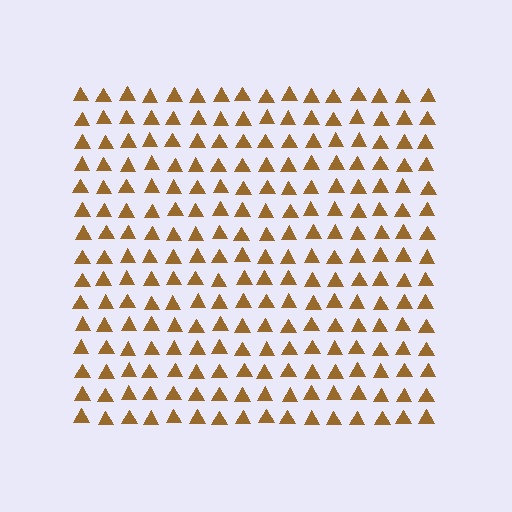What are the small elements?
The small elements are triangles.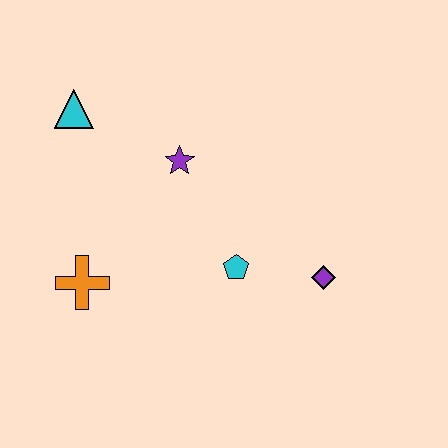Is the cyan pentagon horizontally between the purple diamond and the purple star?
Yes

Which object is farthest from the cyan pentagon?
The cyan triangle is farthest from the cyan pentagon.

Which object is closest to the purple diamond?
The cyan pentagon is closest to the purple diamond.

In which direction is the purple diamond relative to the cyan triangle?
The purple diamond is to the right of the cyan triangle.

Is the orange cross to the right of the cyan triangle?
Yes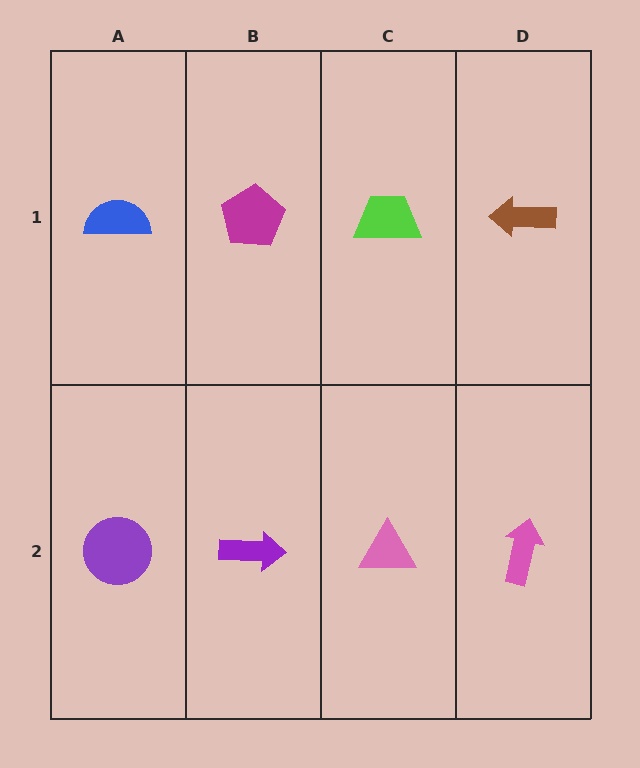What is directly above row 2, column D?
A brown arrow.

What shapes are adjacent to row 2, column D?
A brown arrow (row 1, column D), a pink triangle (row 2, column C).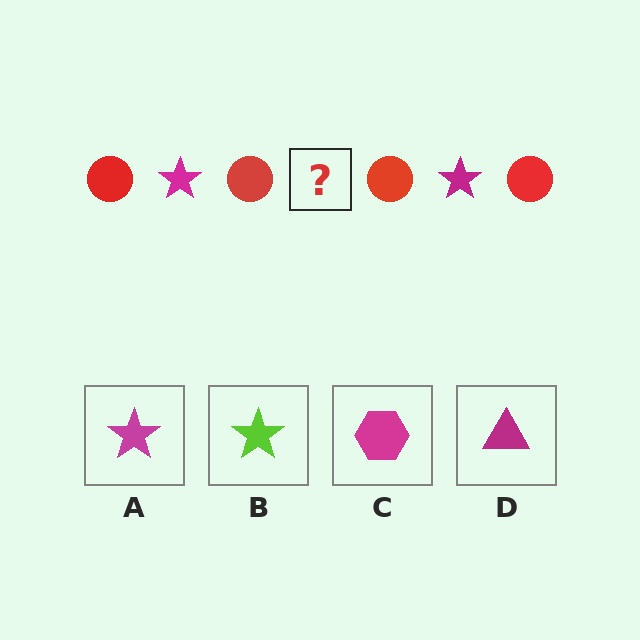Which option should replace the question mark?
Option A.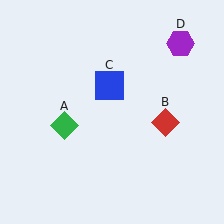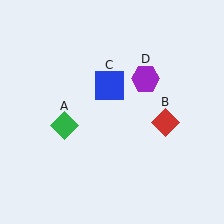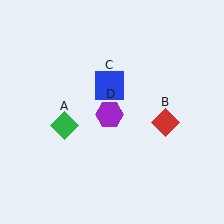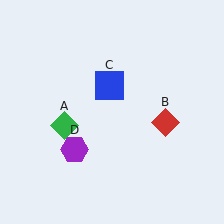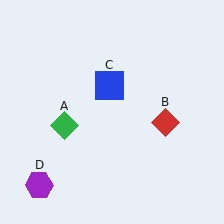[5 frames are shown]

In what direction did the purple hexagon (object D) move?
The purple hexagon (object D) moved down and to the left.